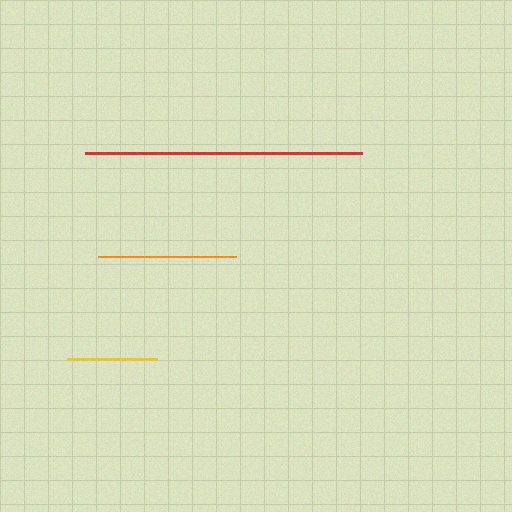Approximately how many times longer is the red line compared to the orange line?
The red line is approximately 2.0 times the length of the orange line.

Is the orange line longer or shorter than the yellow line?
The orange line is longer than the yellow line.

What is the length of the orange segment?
The orange segment is approximately 138 pixels long.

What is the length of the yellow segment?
The yellow segment is approximately 90 pixels long.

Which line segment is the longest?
The red line is the longest at approximately 277 pixels.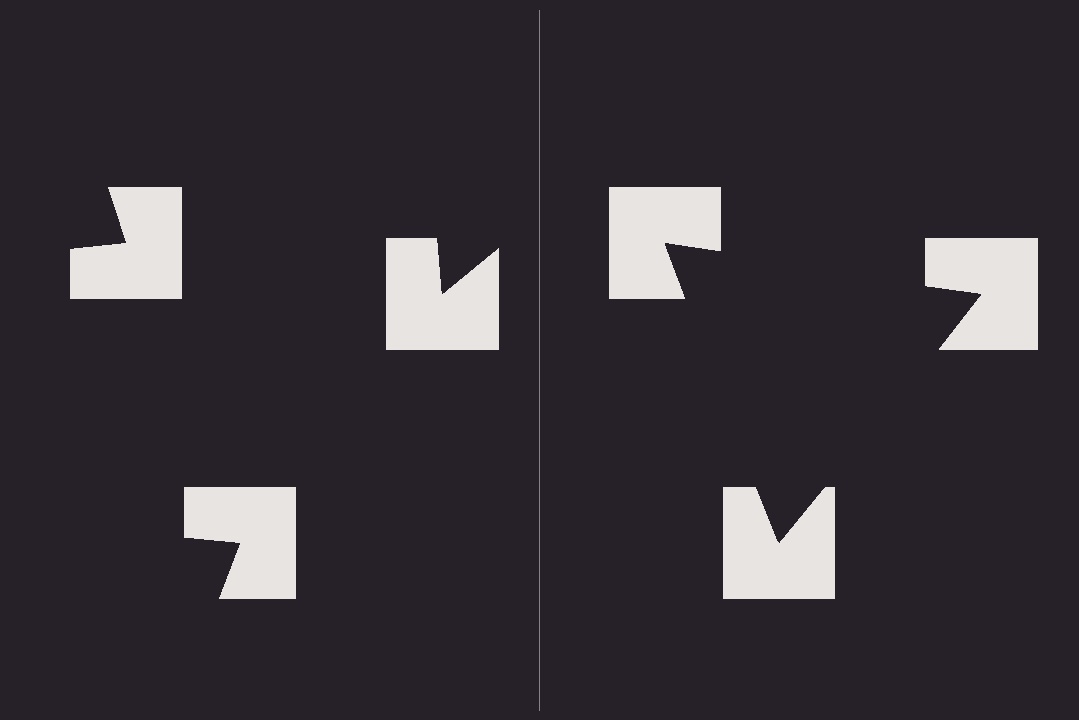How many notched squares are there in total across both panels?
6 — 3 on each side.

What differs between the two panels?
The notched squares are positioned identically on both sides; only the wedge orientations differ. On the right they align to a triangle; on the left they are misaligned.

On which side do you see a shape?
An illusory triangle appears on the right side. On the left side the wedge cuts are rotated, so no coherent shape forms.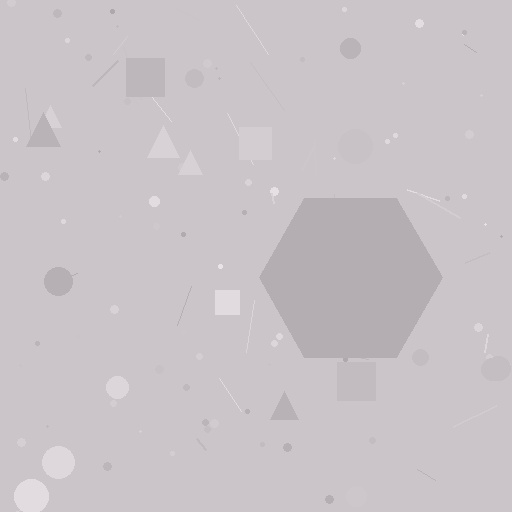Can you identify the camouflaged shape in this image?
The camouflaged shape is a hexagon.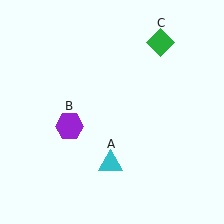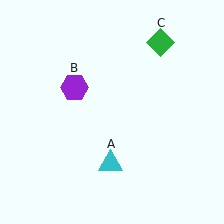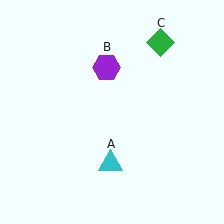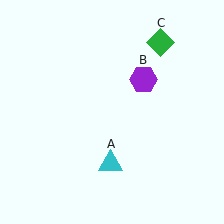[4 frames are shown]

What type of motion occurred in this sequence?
The purple hexagon (object B) rotated clockwise around the center of the scene.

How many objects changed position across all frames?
1 object changed position: purple hexagon (object B).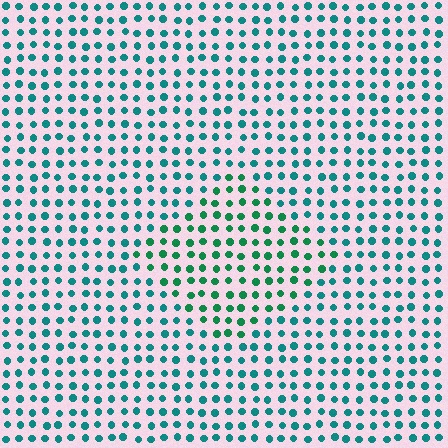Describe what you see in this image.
The image is filled with small teal elements in a uniform arrangement. A diamond-shaped region is visible where the elements are tinted to a slightly different hue, forming a subtle color boundary.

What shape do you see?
I see a diamond.